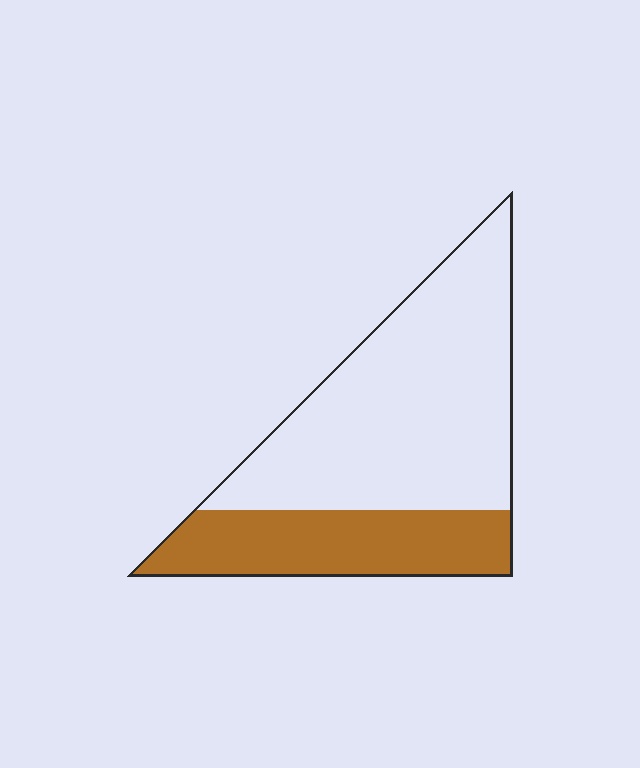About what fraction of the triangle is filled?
About one third (1/3).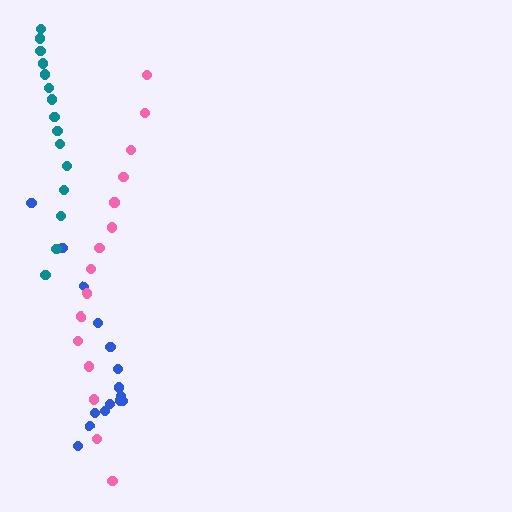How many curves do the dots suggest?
There are 3 distinct paths.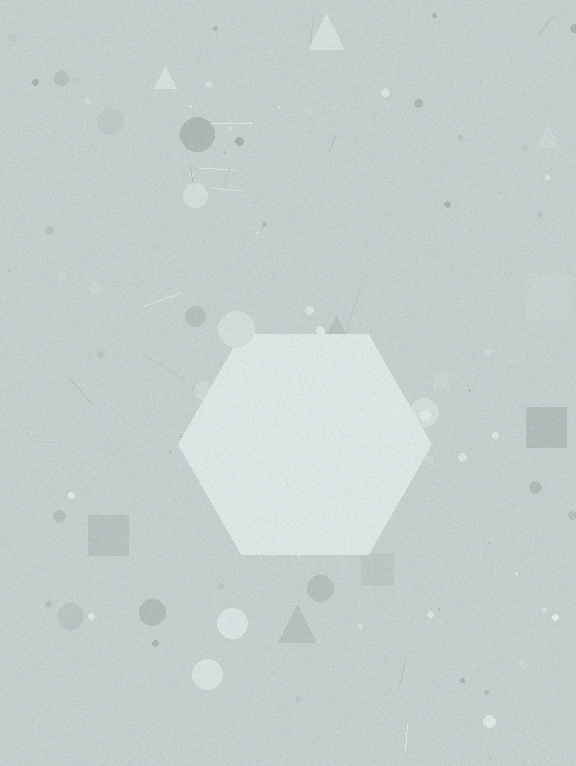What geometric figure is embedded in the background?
A hexagon is embedded in the background.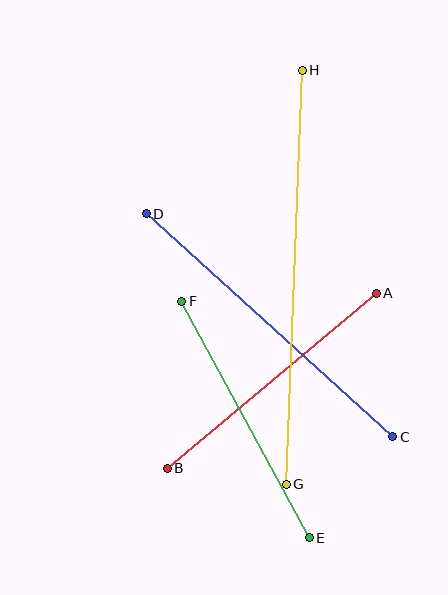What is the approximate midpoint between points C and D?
The midpoint is at approximately (269, 325) pixels.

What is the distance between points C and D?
The distance is approximately 332 pixels.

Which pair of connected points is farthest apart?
Points G and H are farthest apart.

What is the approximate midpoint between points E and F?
The midpoint is at approximately (246, 419) pixels.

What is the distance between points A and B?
The distance is approximately 273 pixels.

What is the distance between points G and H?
The distance is approximately 414 pixels.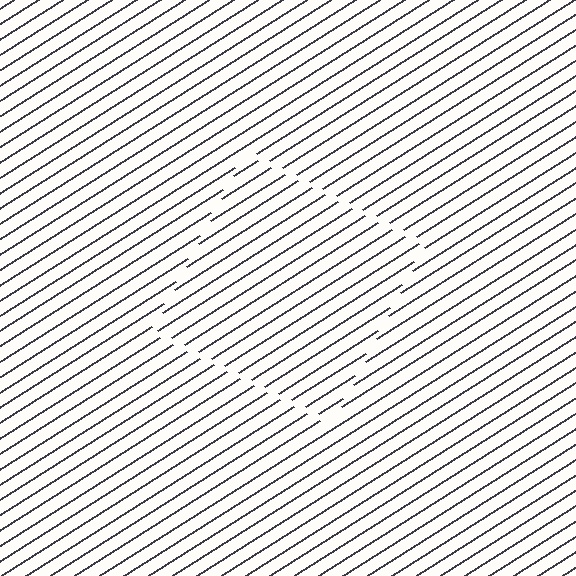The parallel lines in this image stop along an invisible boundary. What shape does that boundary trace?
An illusory square. The interior of the shape contains the same grating, shifted by half a period — the contour is defined by the phase discontinuity where line-ends from the inner and outer gratings abut.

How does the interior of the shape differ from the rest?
The interior of the shape contains the same grating, shifted by half a period — the contour is defined by the phase discontinuity where line-ends from the inner and outer gratings abut.